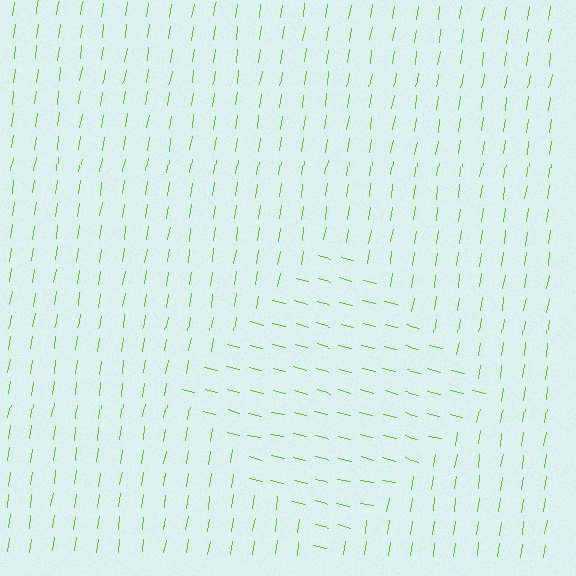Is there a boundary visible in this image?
Yes, there is a texture boundary formed by a change in line orientation.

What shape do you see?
I see a diamond.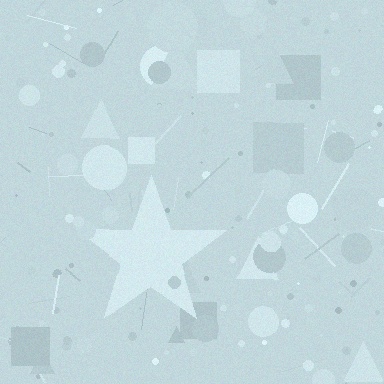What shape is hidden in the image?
A star is hidden in the image.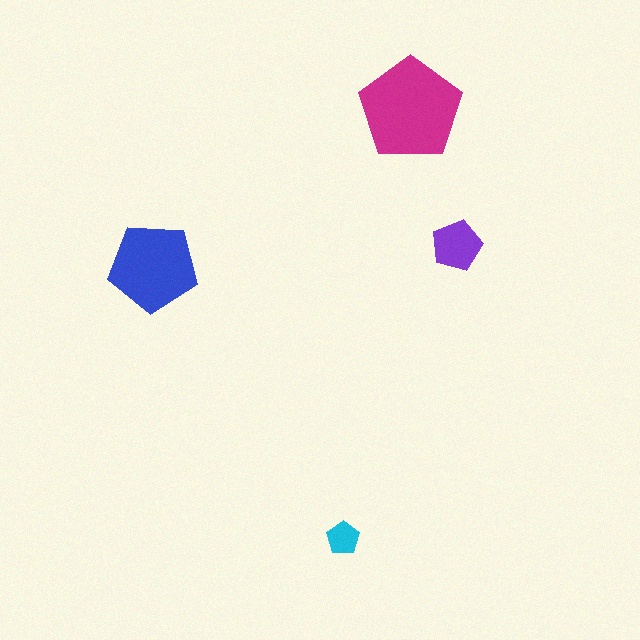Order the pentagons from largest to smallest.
the magenta one, the blue one, the purple one, the cyan one.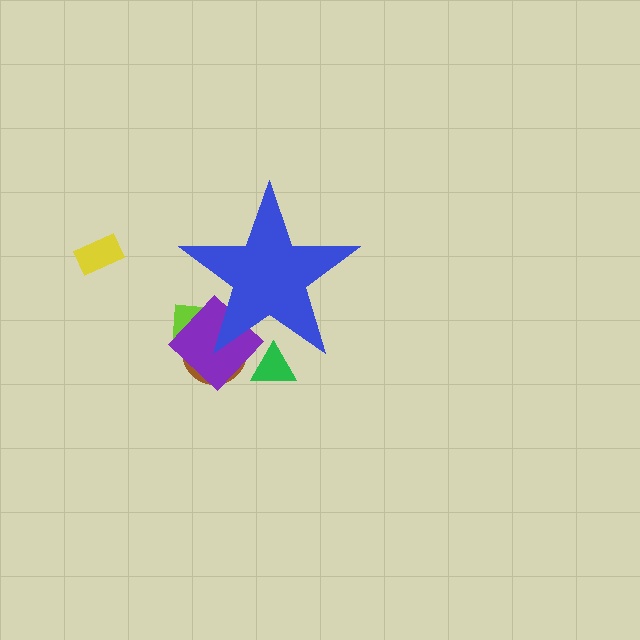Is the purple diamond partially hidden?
Yes, the purple diamond is partially hidden behind the blue star.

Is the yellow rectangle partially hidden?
No, the yellow rectangle is fully visible.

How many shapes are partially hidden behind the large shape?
4 shapes are partially hidden.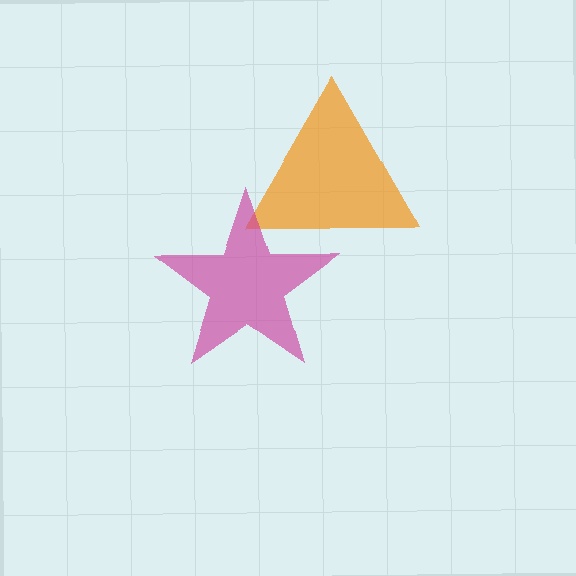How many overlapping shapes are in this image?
There are 2 overlapping shapes in the image.